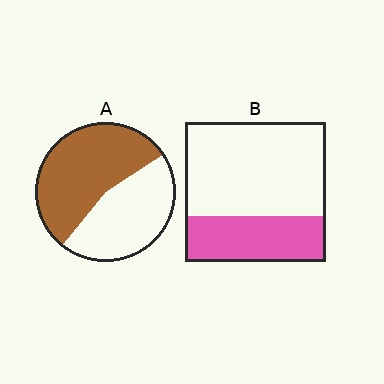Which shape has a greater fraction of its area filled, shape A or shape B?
Shape A.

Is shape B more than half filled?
No.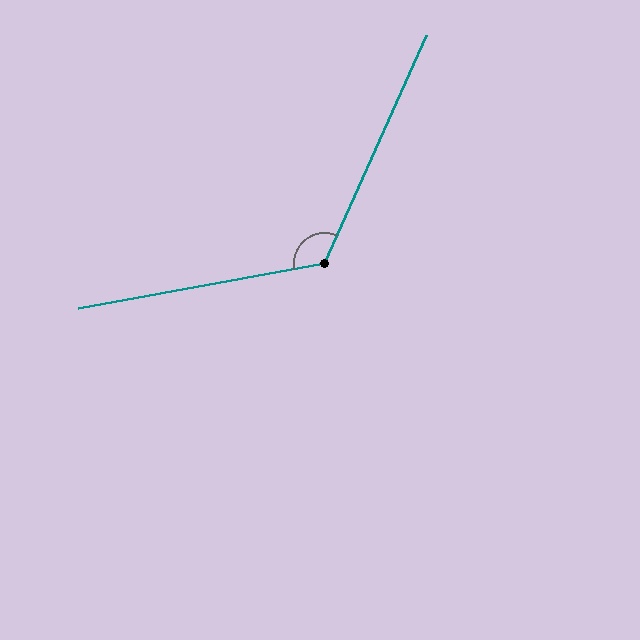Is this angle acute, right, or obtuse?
It is obtuse.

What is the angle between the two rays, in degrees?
Approximately 124 degrees.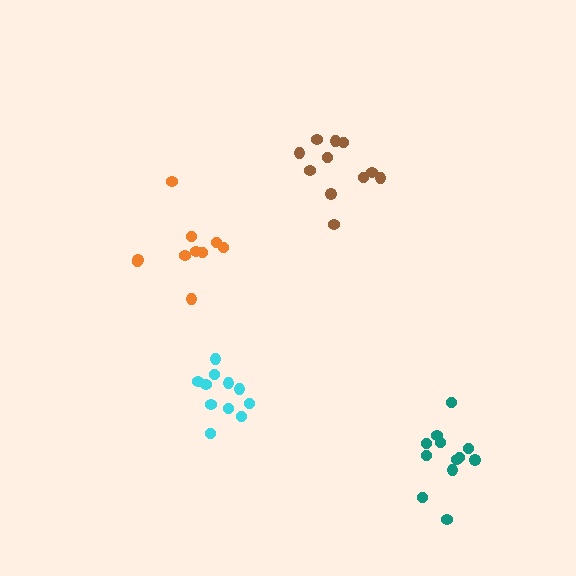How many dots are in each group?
Group 1: 12 dots, Group 2: 11 dots, Group 3: 10 dots, Group 4: 11 dots (44 total).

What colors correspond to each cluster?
The clusters are colored: teal, cyan, orange, brown.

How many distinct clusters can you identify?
There are 4 distinct clusters.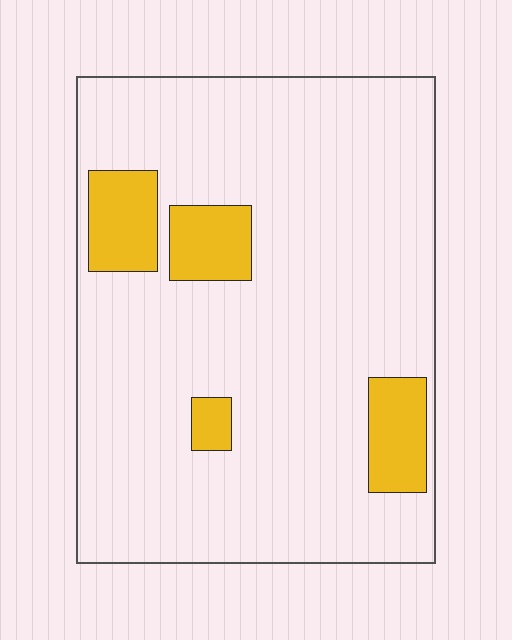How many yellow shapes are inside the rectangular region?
4.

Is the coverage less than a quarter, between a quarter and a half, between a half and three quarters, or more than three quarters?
Less than a quarter.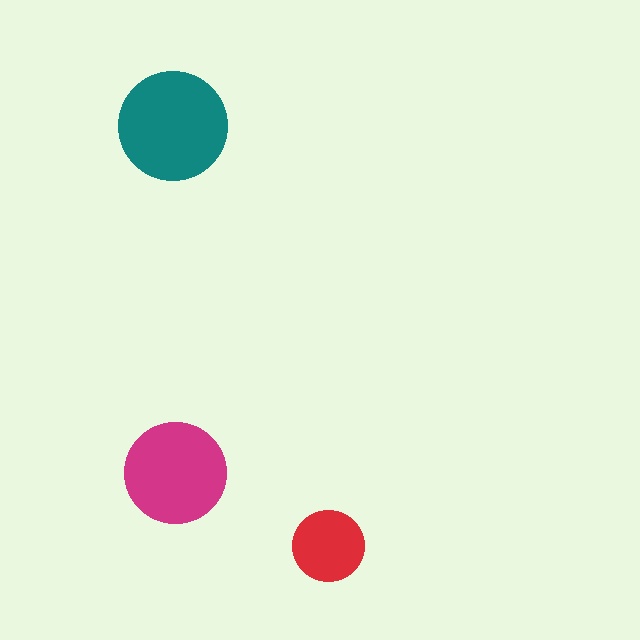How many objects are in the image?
There are 3 objects in the image.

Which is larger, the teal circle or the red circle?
The teal one.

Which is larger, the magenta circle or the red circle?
The magenta one.